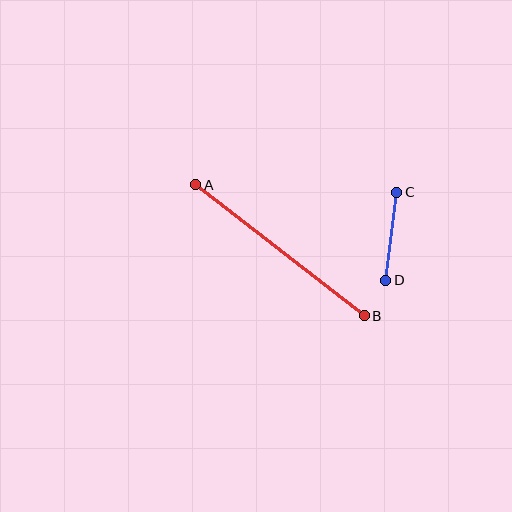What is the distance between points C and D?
The distance is approximately 89 pixels.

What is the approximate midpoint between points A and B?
The midpoint is at approximately (280, 250) pixels.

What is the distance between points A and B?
The distance is approximately 214 pixels.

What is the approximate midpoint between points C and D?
The midpoint is at approximately (391, 236) pixels.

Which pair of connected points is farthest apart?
Points A and B are farthest apart.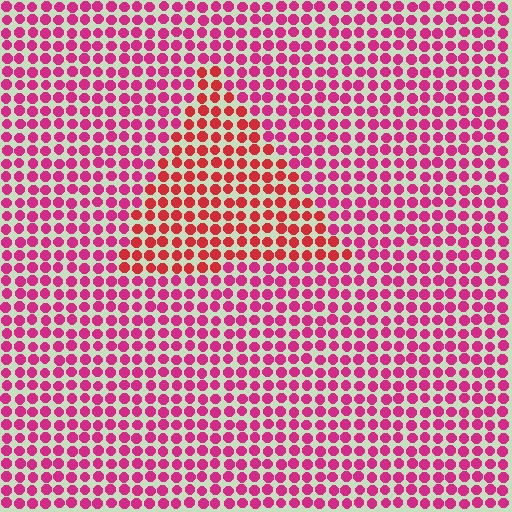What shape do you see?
I see a triangle.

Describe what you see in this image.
The image is filled with small magenta elements in a uniform arrangement. A triangle-shaped region is visible where the elements are tinted to a slightly different hue, forming a subtle color boundary.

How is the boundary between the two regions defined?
The boundary is defined purely by a slight shift in hue (about 29 degrees). Spacing, size, and orientation are identical on both sides.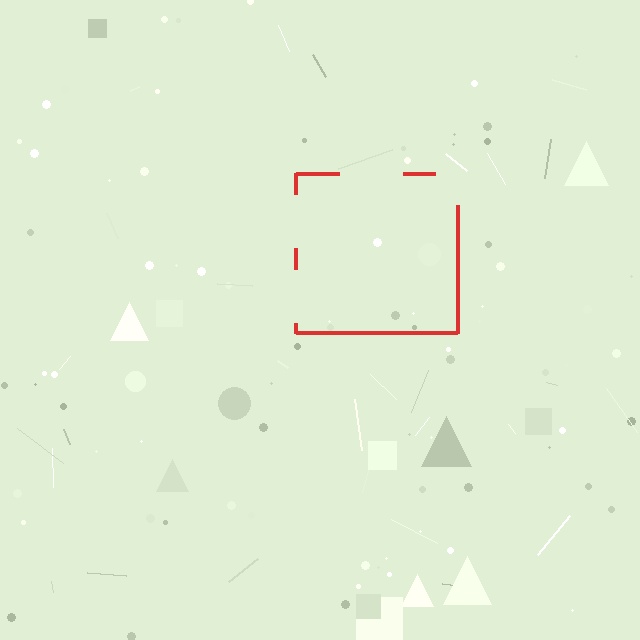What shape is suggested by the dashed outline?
The dashed outline suggests a square.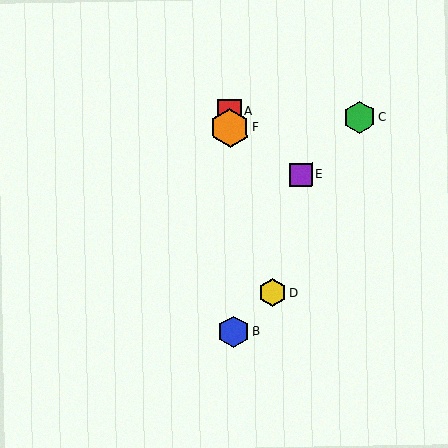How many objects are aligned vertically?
3 objects (A, B, F) are aligned vertically.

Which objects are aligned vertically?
Objects A, B, F are aligned vertically.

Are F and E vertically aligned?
No, F is at x≈230 and E is at x≈301.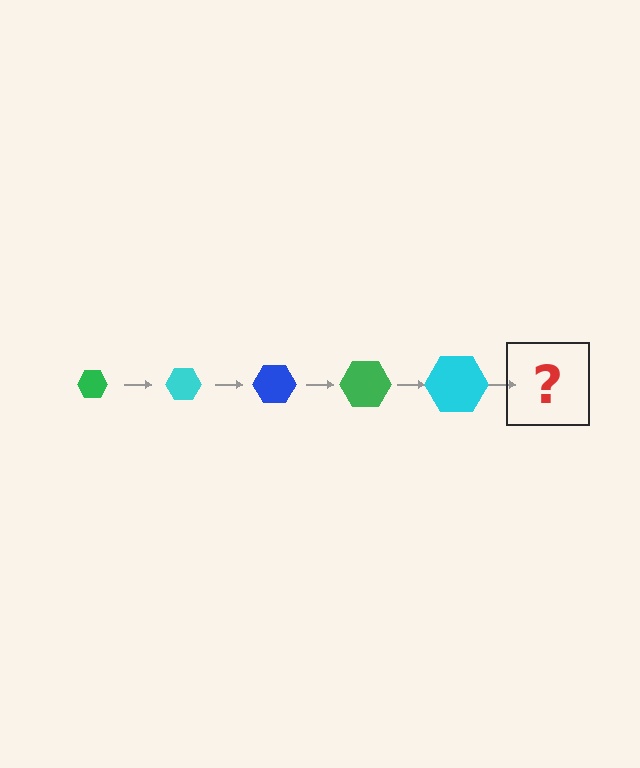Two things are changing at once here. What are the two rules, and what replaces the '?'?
The two rules are that the hexagon grows larger each step and the color cycles through green, cyan, and blue. The '?' should be a blue hexagon, larger than the previous one.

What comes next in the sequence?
The next element should be a blue hexagon, larger than the previous one.